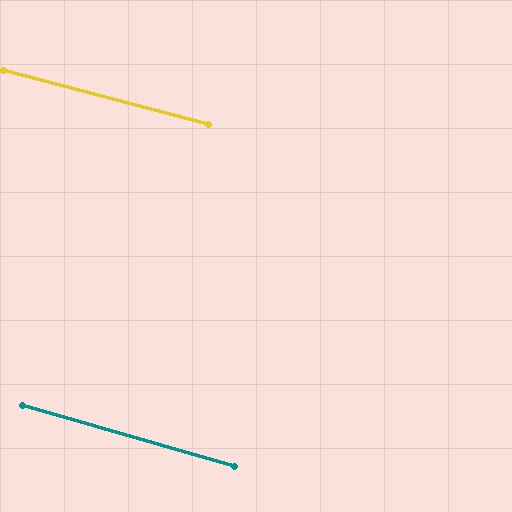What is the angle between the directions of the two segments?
Approximately 1 degree.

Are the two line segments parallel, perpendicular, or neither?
Parallel — their directions differ by only 1.1°.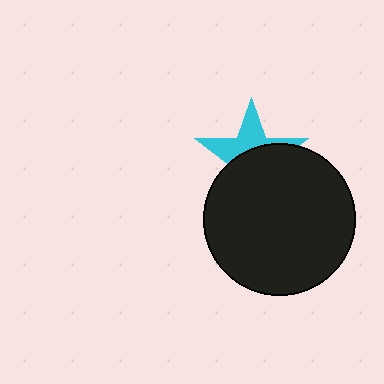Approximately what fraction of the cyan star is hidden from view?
Roughly 58% of the cyan star is hidden behind the black circle.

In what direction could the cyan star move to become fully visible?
The cyan star could move up. That would shift it out from behind the black circle entirely.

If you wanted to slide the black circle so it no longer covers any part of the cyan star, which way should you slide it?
Slide it down — that is the most direct way to separate the two shapes.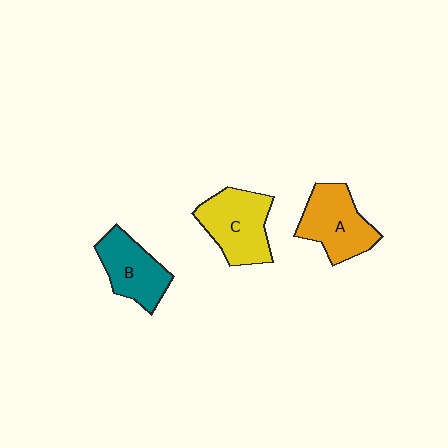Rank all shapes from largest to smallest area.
From largest to smallest: C (yellow), A (orange), B (teal).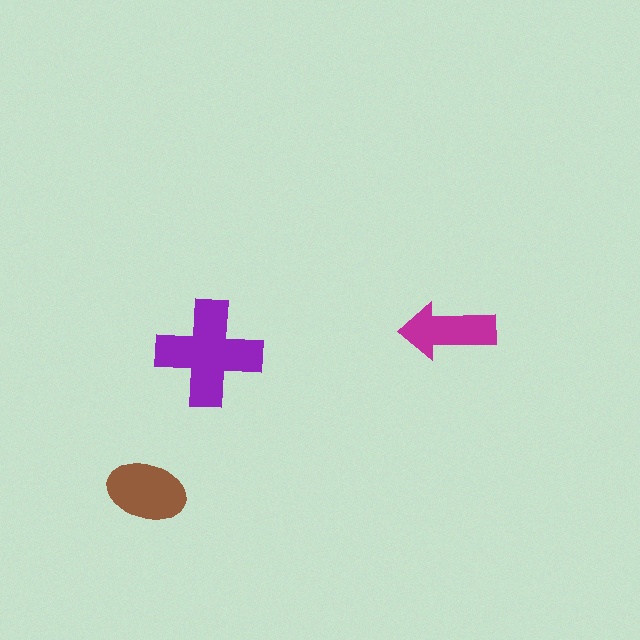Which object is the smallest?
The magenta arrow.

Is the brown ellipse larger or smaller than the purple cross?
Smaller.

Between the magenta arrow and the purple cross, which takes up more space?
The purple cross.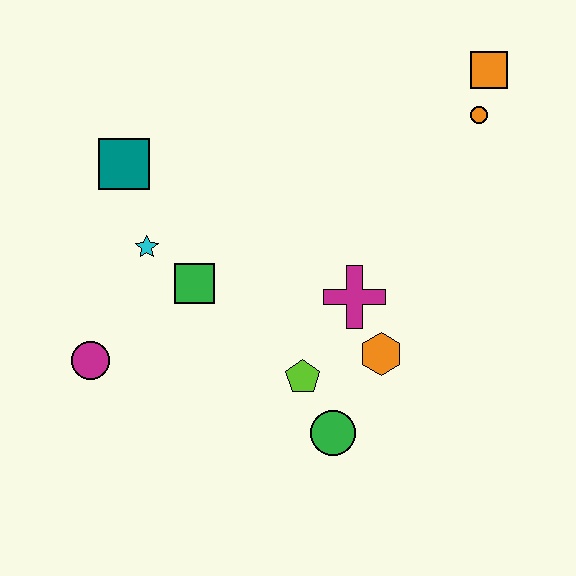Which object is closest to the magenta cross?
The orange hexagon is closest to the magenta cross.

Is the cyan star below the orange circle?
Yes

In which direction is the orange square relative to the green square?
The orange square is to the right of the green square.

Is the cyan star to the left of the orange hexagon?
Yes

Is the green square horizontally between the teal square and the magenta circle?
No